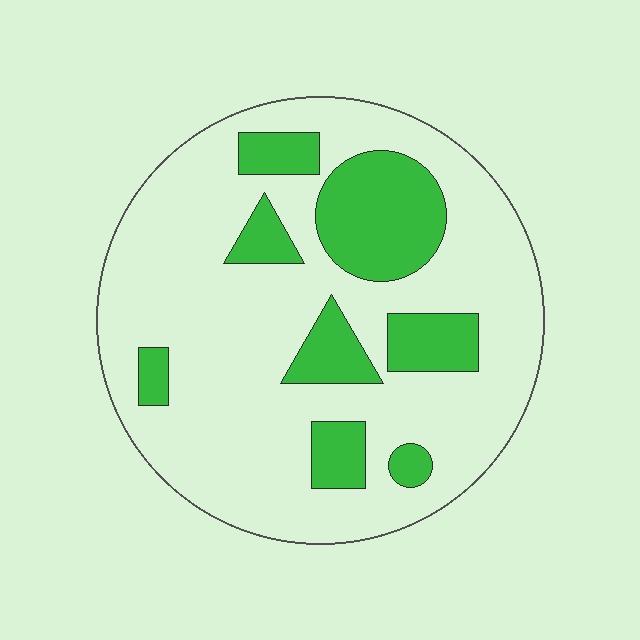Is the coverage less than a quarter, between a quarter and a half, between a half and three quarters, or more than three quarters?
Less than a quarter.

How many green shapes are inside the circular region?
8.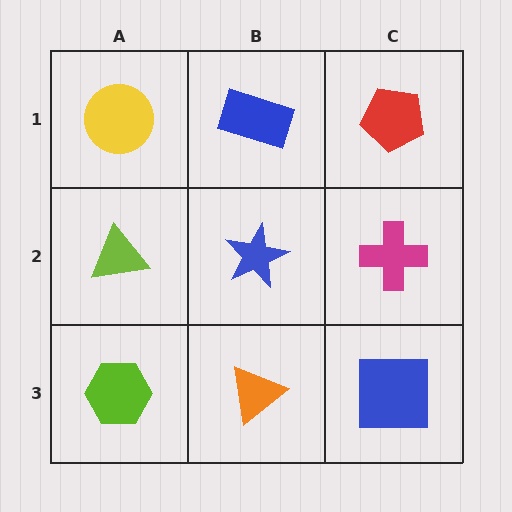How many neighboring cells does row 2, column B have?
4.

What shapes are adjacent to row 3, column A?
A lime triangle (row 2, column A), an orange triangle (row 3, column B).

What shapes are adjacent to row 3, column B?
A blue star (row 2, column B), a lime hexagon (row 3, column A), a blue square (row 3, column C).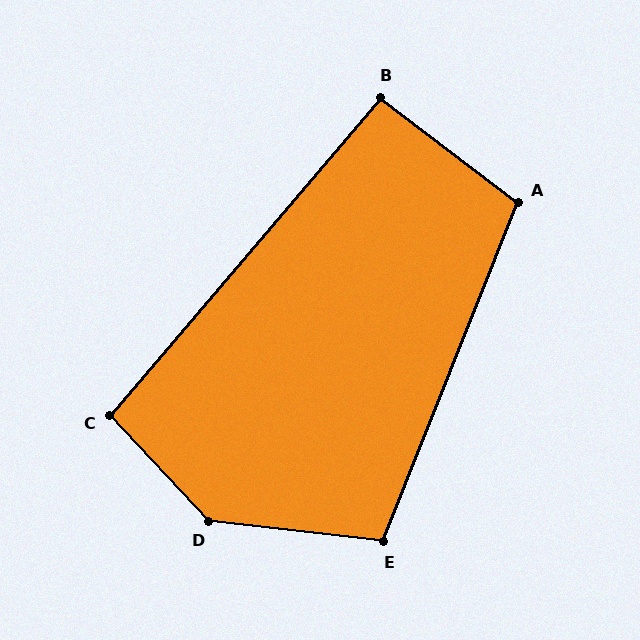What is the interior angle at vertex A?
Approximately 106 degrees (obtuse).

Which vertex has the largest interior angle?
D, at approximately 139 degrees.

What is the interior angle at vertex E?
Approximately 105 degrees (obtuse).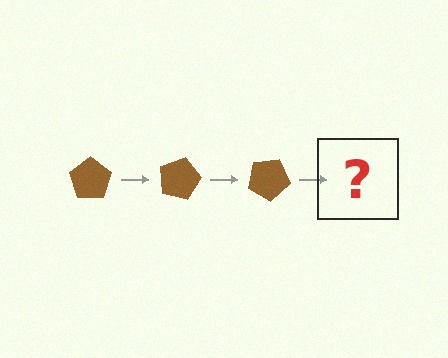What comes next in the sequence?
The next element should be a brown pentagon rotated 45 degrees.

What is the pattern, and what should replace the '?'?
The pattern is that the pentagon rotates 15 degrees each step. The '?' should be a brown pentagon rotated 45 degrees.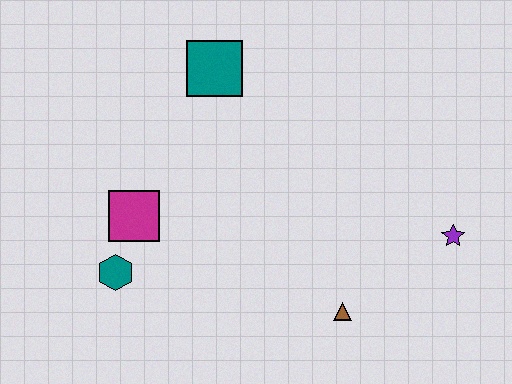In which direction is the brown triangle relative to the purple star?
The brown triangle is to the left of the purple star.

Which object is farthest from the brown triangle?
The teal square is farthest from the brown triangle.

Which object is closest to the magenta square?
The teal hexagon is closest to the magenta square.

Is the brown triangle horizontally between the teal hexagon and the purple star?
Yes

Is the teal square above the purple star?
Yes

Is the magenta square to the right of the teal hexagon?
Yes